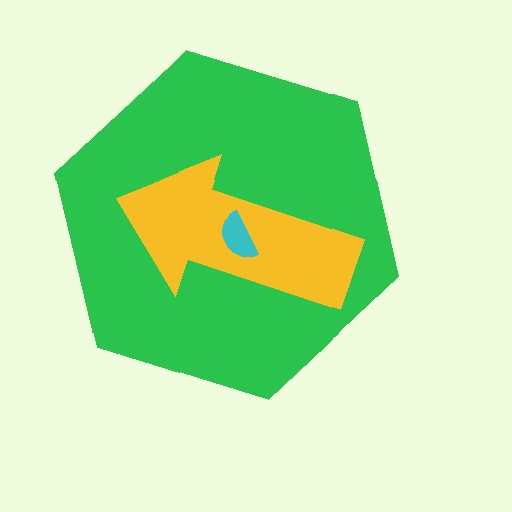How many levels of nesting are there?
3.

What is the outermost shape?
The green hexagon.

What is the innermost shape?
The cyan semicircle.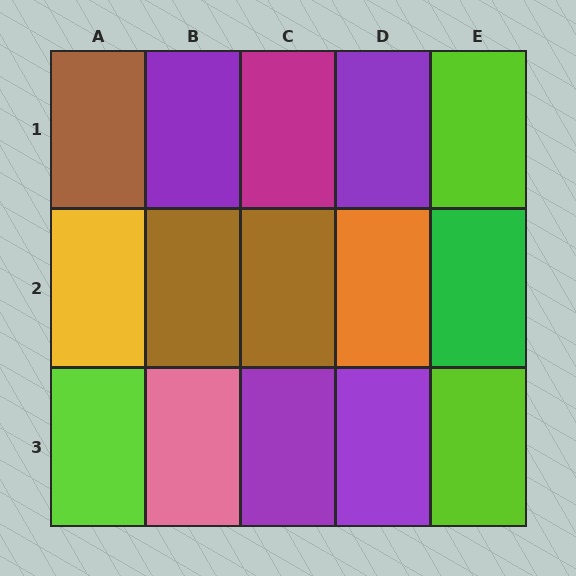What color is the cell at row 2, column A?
Yellow.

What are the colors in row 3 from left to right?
Lime, pink, purple, purple, lime.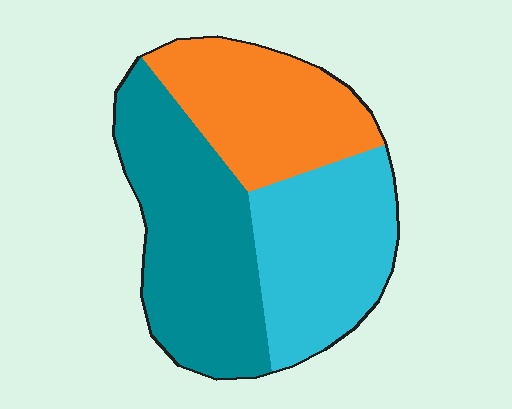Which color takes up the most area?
Teal, at roughly 40%.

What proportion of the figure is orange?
Orange takes up about one quarter (1/4) of the figure.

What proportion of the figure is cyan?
Cyan covers around 30% of the figure.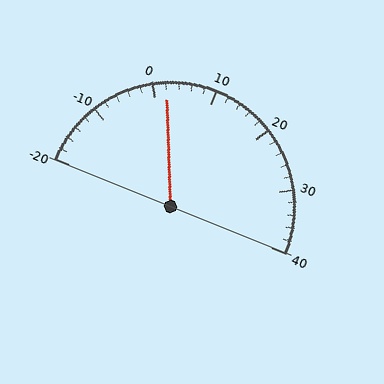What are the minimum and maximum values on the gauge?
The gauge ranges from -20 to 40.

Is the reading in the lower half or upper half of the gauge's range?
The reading is in the lower half of the range (-20 to 40).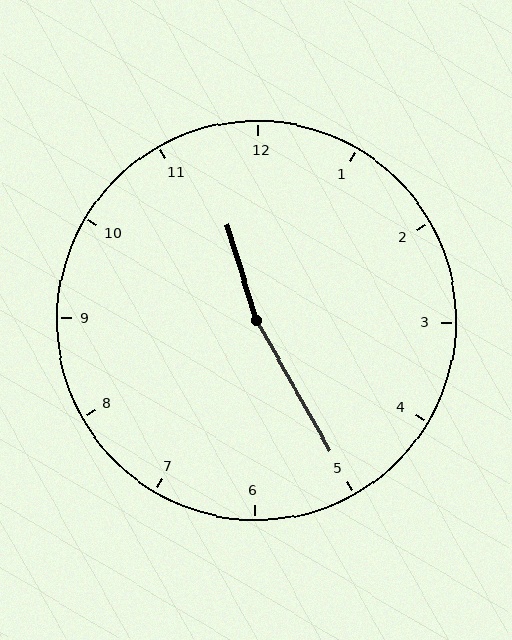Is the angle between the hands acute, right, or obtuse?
It is obtuse.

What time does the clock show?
11:25.